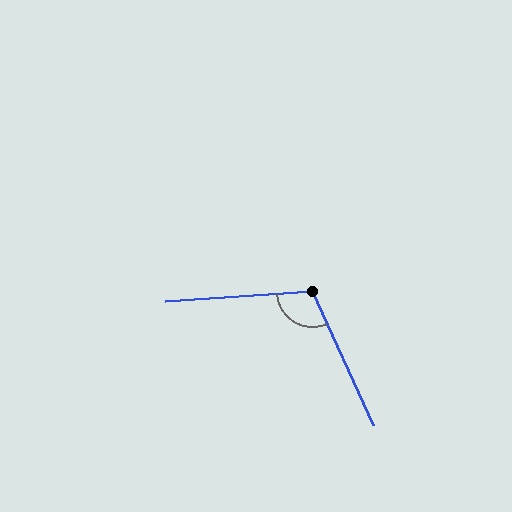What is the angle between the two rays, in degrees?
Approximately 111 degrees.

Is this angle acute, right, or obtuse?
It is obtuse.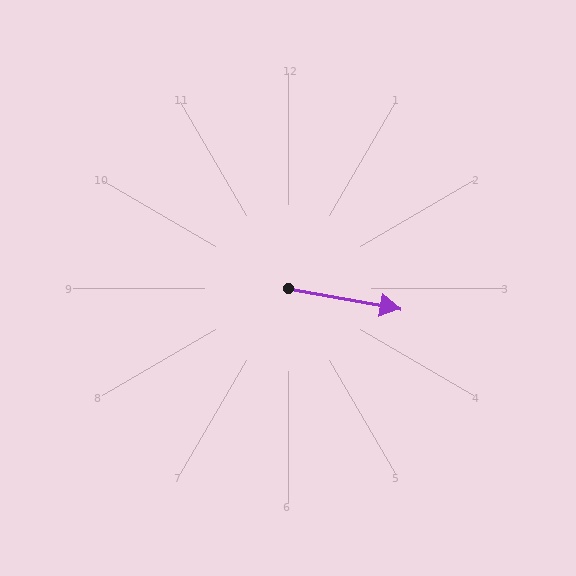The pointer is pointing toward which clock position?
Roughly 3 o'clock.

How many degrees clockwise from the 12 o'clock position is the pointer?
Approximately 100 degrees.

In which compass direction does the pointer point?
East.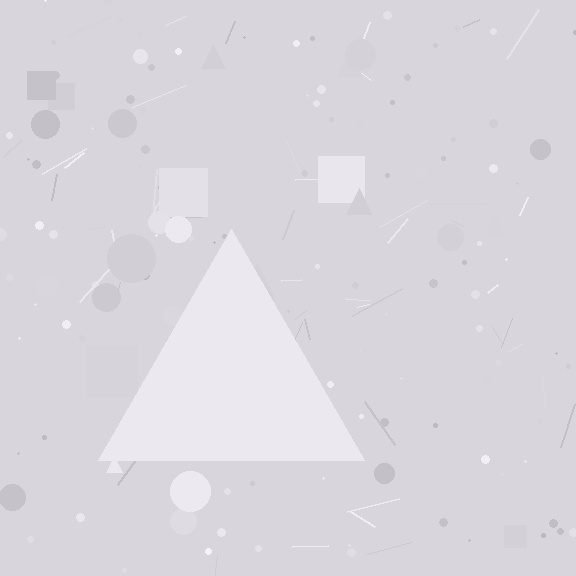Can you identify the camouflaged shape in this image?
The camouflaged shape is a triangle.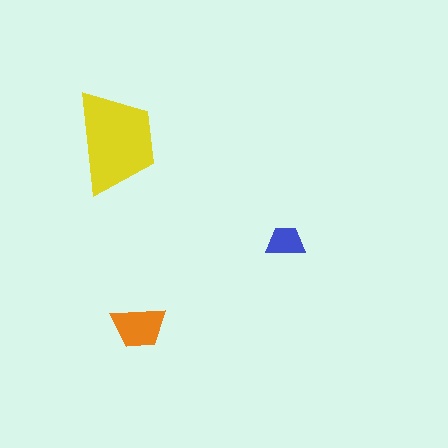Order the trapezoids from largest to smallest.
the yellow one, the orange one, the blue one.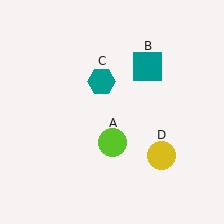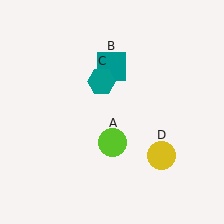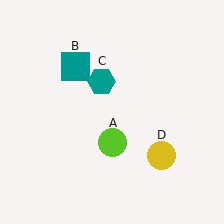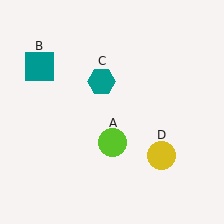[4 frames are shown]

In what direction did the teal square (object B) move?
The teal square (object B) moved left.